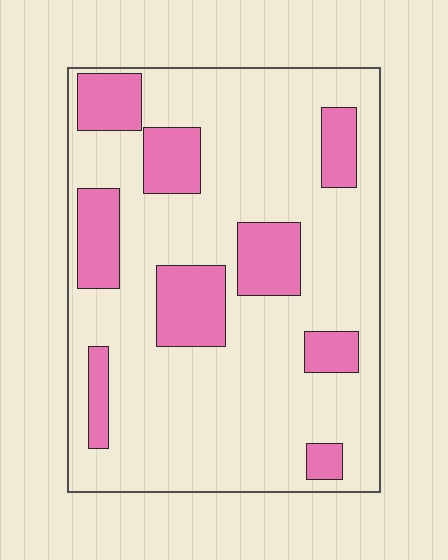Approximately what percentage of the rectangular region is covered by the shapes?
Approximately 25%.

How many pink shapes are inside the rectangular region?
9.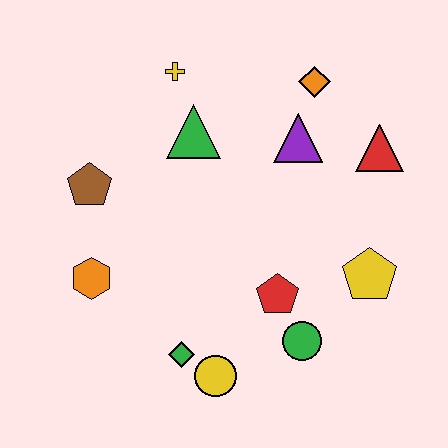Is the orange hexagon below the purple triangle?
Yes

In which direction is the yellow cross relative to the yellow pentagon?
The yellow cross is above the yellow pentagon.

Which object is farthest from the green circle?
The yellow cross is farthest from the green circle.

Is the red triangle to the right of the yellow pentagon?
Yes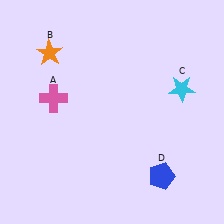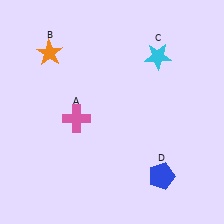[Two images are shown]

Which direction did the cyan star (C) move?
The cyan star (C) moved up.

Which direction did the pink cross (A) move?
The pink cross (A) moved right.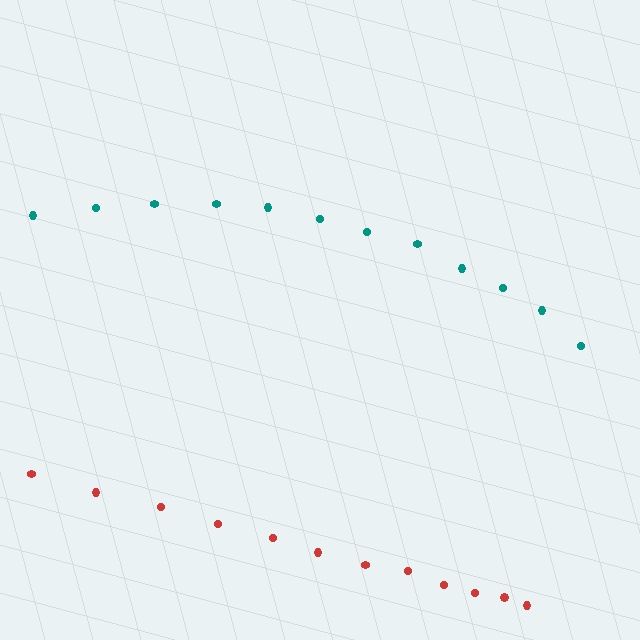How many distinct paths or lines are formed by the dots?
There are 2 distinct paths.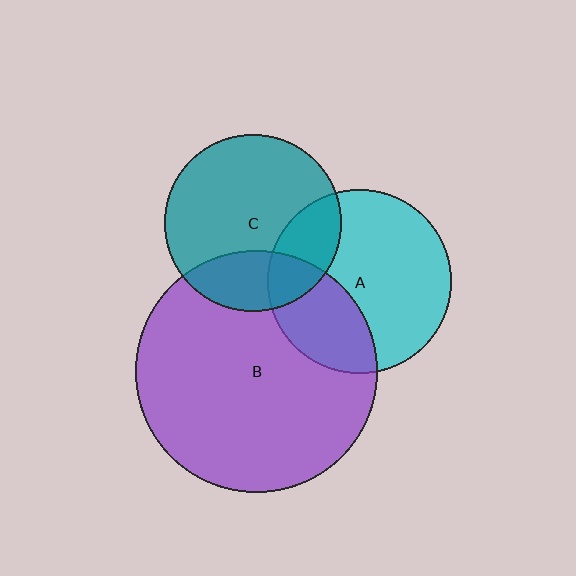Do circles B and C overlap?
Yes.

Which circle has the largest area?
Circle B (purple).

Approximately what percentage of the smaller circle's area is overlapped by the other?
Approximately 25%.